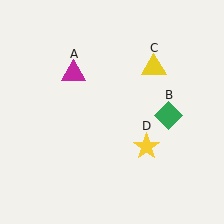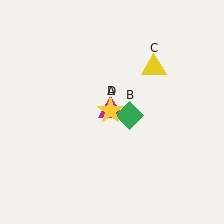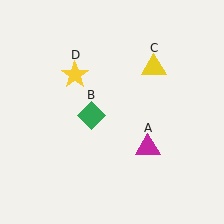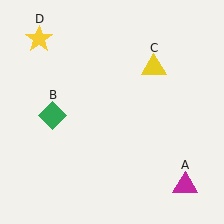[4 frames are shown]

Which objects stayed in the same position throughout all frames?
Yellow triangle (object C) remained stationary.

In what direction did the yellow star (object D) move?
The yellow star (object D) moved up and to the left.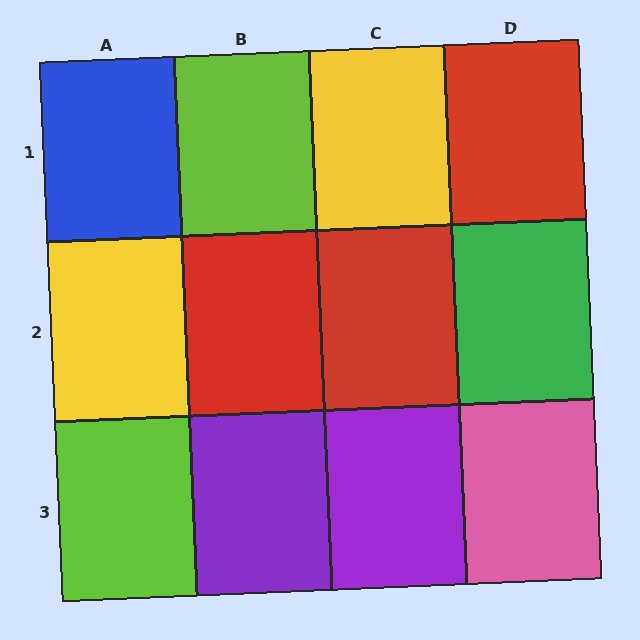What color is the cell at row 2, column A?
Yellow.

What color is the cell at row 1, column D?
Red.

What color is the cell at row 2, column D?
Green.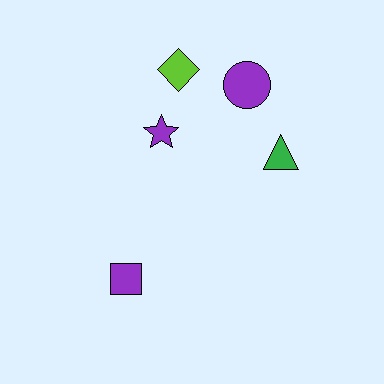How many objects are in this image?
There are 5 objects.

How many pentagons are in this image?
There are no pentagons.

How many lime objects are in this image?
There is 1 lime object.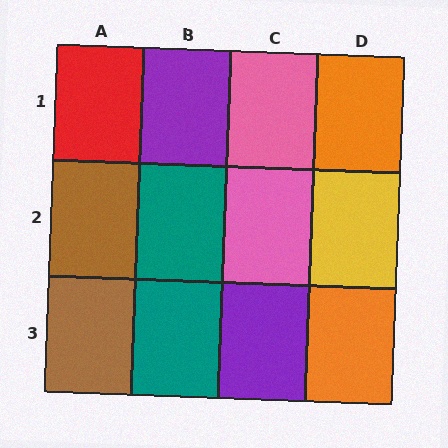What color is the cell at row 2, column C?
Pink.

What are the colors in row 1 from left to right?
Red, purple, pink, orange.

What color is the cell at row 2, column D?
Yellow.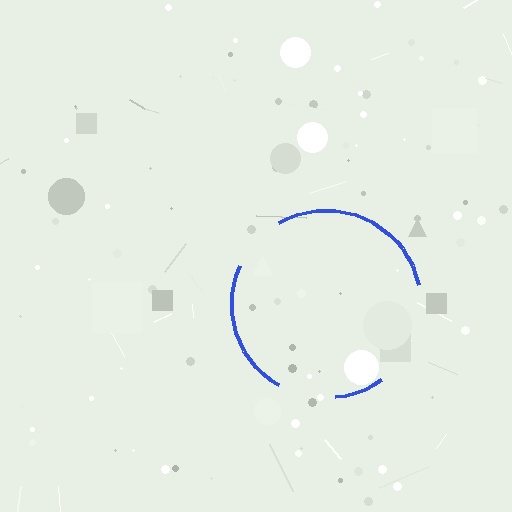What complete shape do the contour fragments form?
The contour fragments form a circle.